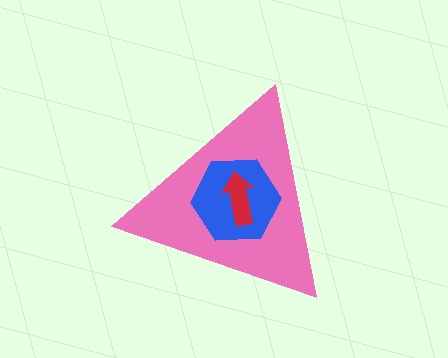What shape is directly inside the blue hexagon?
The red arrow.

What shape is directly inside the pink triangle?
The blue hexagon.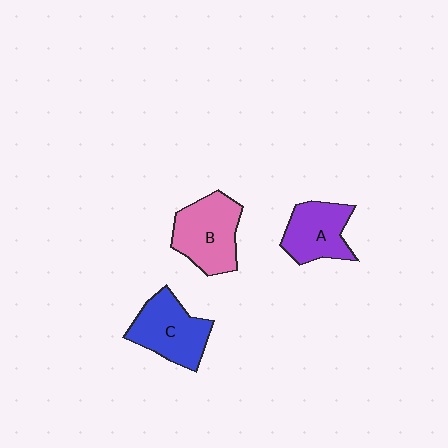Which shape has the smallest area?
Shape A (purple).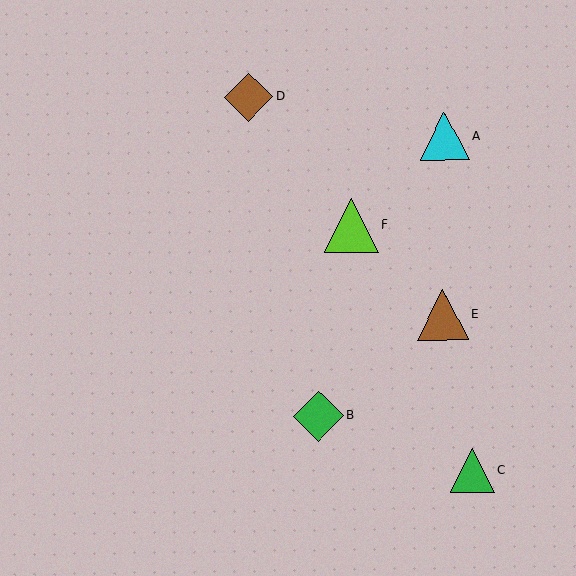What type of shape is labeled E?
Shape E is a brown triangle.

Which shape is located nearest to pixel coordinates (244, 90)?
The brown diamond (labeled D) at (249, 97) is nearest to that location.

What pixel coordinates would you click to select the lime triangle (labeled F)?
Click at (351, 225) to select the lime triangle F.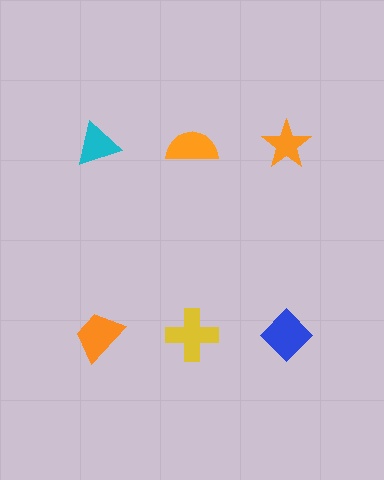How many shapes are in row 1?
3 shapes.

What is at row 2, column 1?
An orange trapezoid.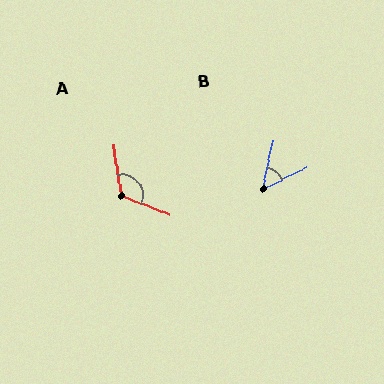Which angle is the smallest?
B, at approximately 52 degrees.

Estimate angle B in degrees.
Approximately 52 degrees.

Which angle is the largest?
A, at approximately 121 degrees.